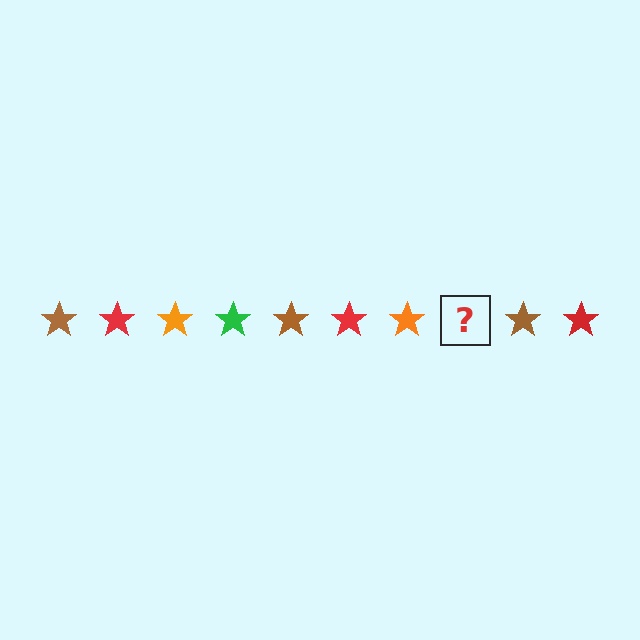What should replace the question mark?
The question mark should be replaced with a green star.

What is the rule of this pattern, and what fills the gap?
The rule is that the pattern cycles through brown, red, orange, green stars. The gap should be filled with a green star.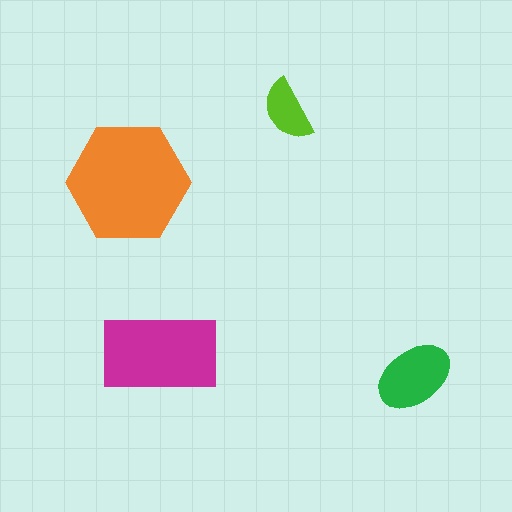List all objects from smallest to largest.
The lime semicircle, the green ellipse, the magenta rectangle, the orange hexagon.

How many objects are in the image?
There are 4 objects in the image.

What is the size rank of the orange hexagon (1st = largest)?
1st.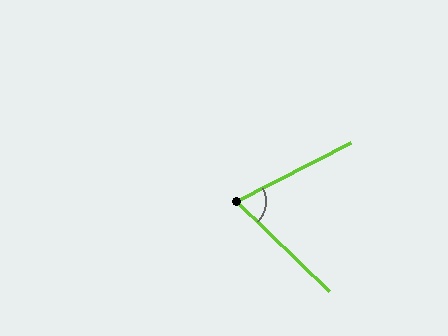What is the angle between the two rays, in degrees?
Approximately 71 degrees.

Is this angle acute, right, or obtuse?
It is acute.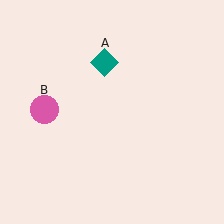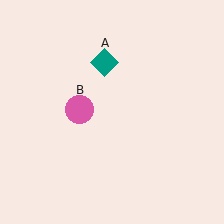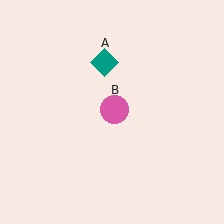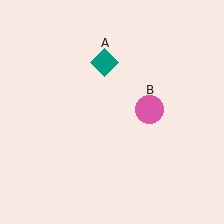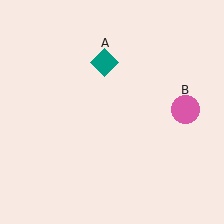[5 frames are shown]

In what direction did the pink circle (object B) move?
The pink circle (object B) moved right.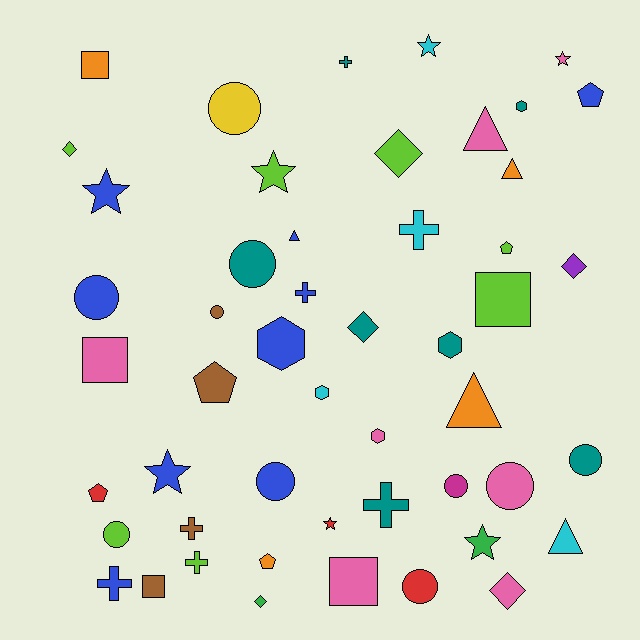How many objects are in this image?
There are 50 objects.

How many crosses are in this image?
There are 7 crosses.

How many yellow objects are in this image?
There is 1 yellow object.